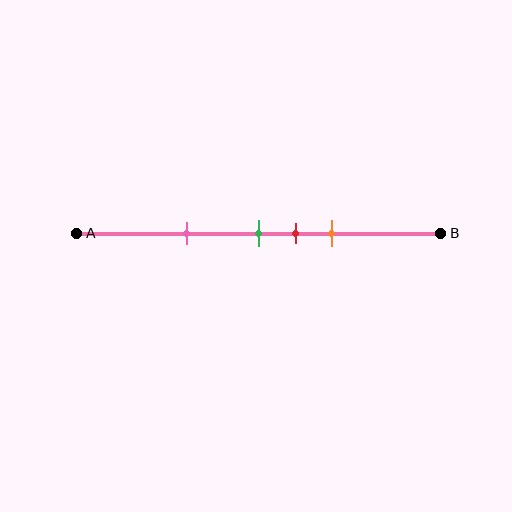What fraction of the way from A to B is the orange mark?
The orange mark is approximately 70% (0.7) of the way from A to B.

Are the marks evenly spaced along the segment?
No, the marks are not evenly spaced.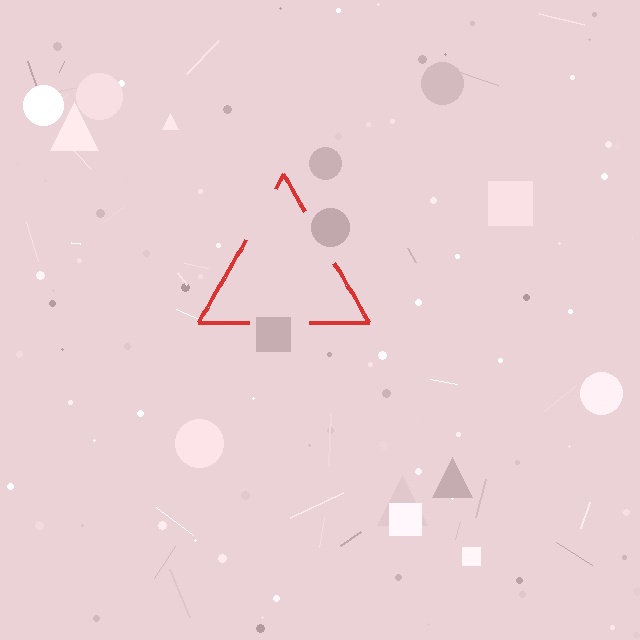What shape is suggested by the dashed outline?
The dashed outline suggests a triangle.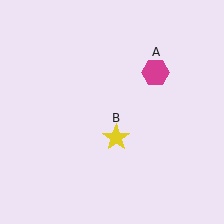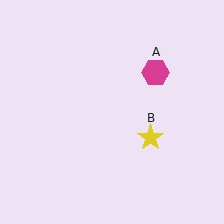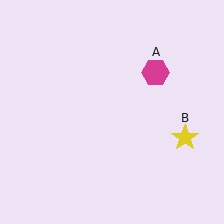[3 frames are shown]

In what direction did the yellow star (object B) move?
The yellow star (object B) moved right.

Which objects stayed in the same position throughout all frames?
Magenta hexagon (object A) remained stationary.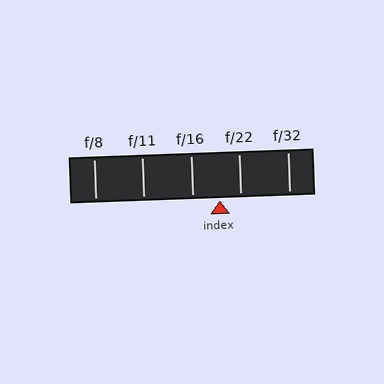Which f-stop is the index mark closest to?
The index mark is closest to f/22.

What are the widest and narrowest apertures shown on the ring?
The widest aperture shown is f/8 and the narrowest is f/32.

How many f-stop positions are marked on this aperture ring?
There are 5 f-stop positions marked.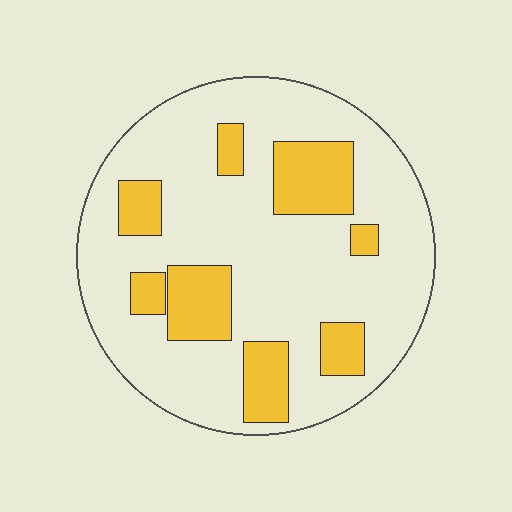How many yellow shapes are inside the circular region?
8.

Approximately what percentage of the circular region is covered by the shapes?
Approximately 25%.